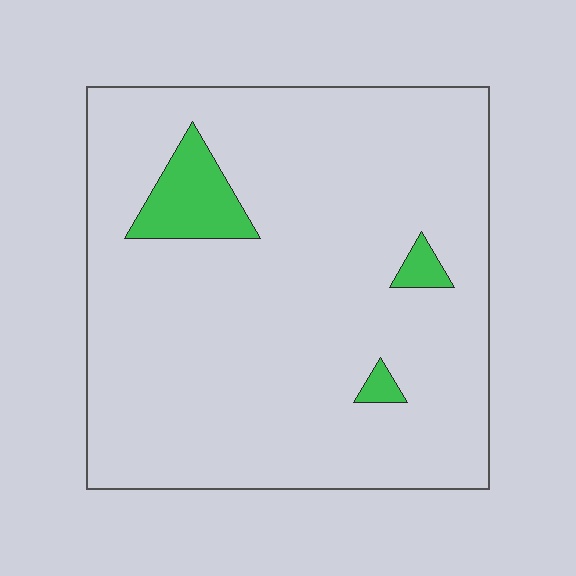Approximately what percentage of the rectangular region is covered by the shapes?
Approximately 5%.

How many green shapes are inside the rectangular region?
3.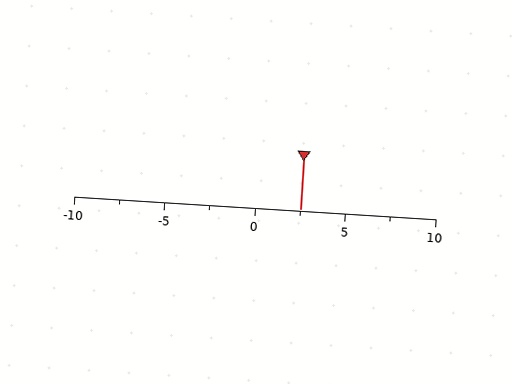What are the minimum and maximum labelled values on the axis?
The axis runs from -10 to 10.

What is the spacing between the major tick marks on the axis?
The major ticks are spaced 5 apart.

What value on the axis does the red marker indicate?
The marker indicates approximately 2.5.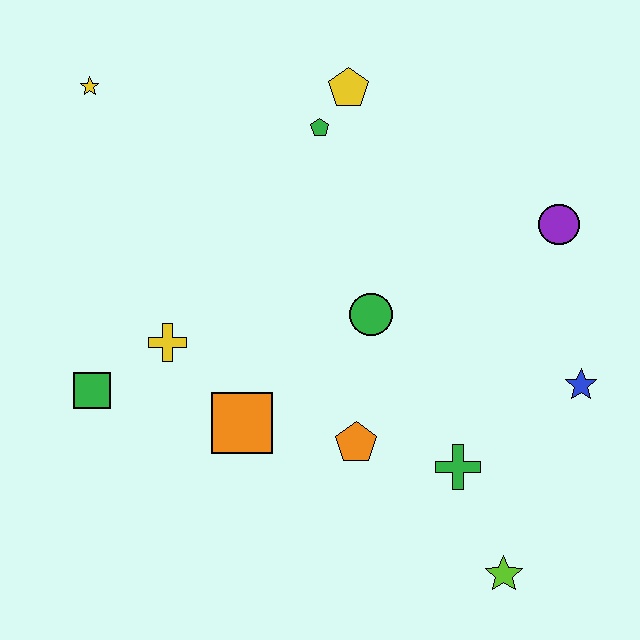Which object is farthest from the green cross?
The yellow star is farthest from the green cross.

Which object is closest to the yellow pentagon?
The green pentagon is closest to the yellow pentagon.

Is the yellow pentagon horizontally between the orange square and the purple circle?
Yes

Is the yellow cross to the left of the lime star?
Yes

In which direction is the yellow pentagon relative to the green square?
The yellow pentagon is above the green square.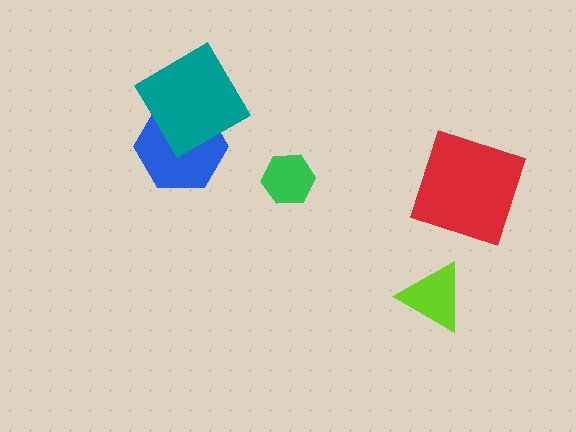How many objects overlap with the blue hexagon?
1 object overlaps with the blue hexagon.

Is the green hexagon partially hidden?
No, no other shape covers it.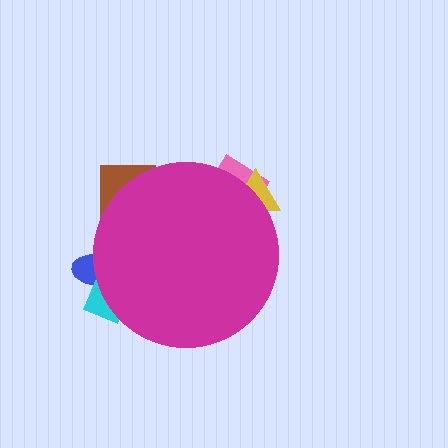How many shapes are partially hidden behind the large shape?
5 shapes are partially hidden.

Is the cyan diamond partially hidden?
Yes, the cyan diamond is partially hidden behind the magenta circle.